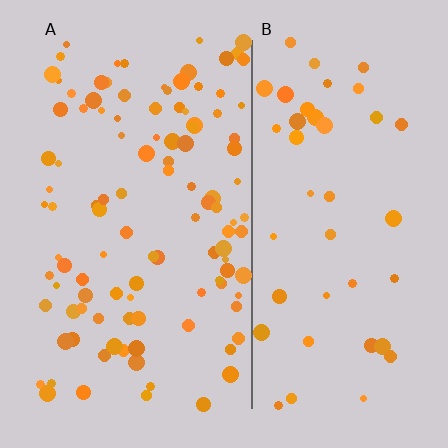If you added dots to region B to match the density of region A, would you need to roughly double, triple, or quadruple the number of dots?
Approximately double.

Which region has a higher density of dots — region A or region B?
A (the left).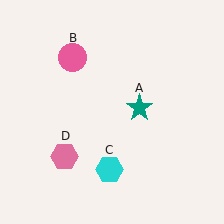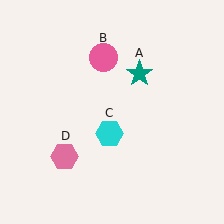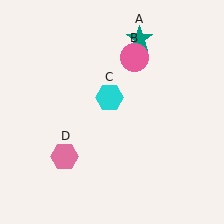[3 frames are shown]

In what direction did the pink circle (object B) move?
The pink circle (object B) moved right.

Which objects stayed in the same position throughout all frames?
Pink hexagon (object D) remained stationary.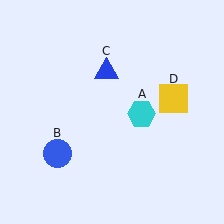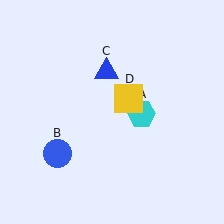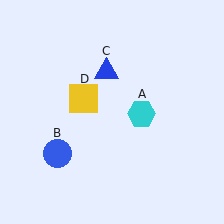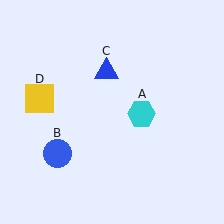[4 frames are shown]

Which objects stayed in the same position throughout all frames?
Cyan hexagon (object A) and blue circle (object B) and blue triangle (object C) remained stationary.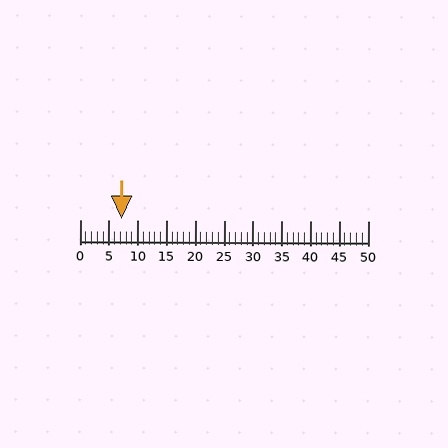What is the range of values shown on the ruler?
The ruler shows values from 0 to 50.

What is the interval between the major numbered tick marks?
The major tick marks are spaced 5 units apart.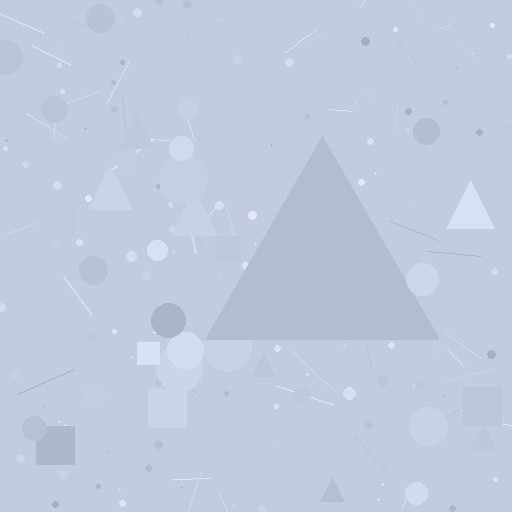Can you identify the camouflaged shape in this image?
The camouflaged shape is a triangle.